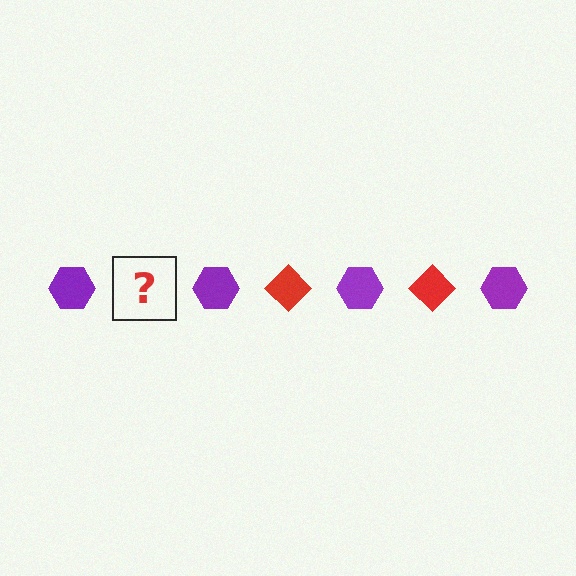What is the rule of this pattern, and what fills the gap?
The rule is that the pattern alternates between purple hexagon and red diamond. The gap should be filled with a red diamond.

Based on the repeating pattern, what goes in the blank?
The blank should be a red diamond.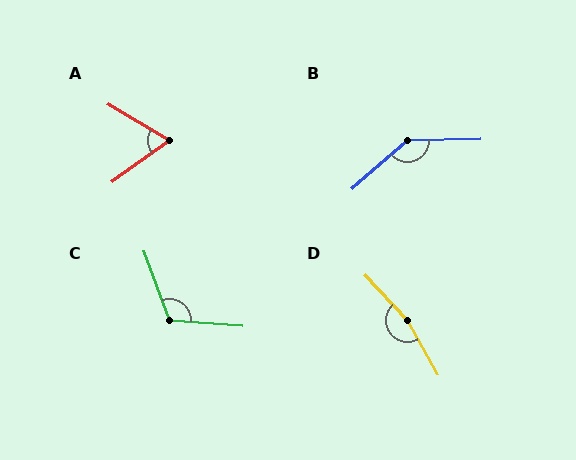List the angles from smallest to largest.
A (67°), C (115°), B (141°), D (166°).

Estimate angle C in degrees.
Approximately 115 degrees.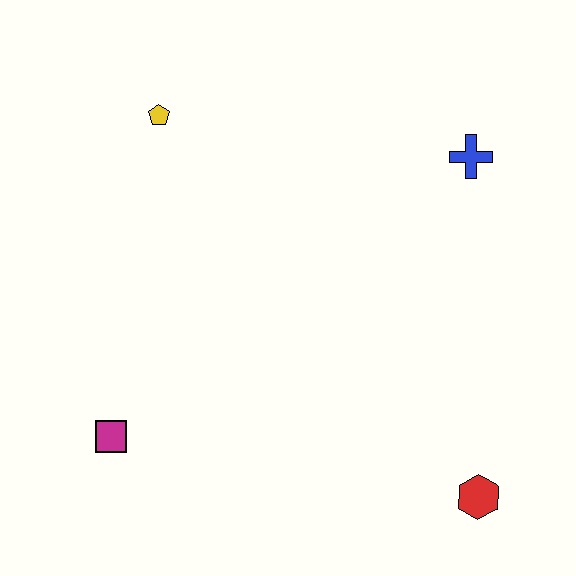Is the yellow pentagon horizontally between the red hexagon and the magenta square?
Yes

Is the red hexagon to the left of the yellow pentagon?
No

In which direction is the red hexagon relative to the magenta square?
The red hexagon is to the right of the magenta square.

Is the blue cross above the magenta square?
Yes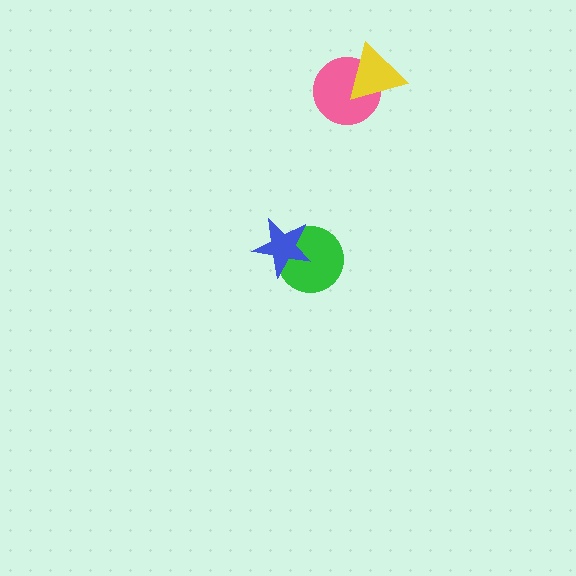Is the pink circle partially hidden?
Yes, it is partially covered by another shape.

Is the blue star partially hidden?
No, no other shape covers it.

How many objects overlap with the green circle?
1 object overlaps with the green circle.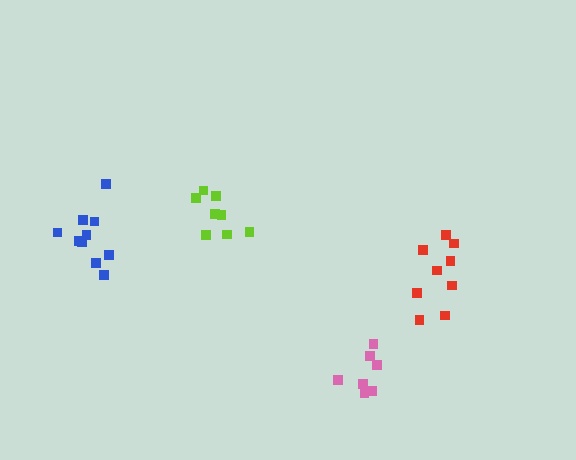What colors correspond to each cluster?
The clusters are colored: pink, blue, lime, red.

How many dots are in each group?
Group 1: 7 dots, Group 2: 10 dots, Group 3: 8 dots, Group 4: 9 dots (34 total).